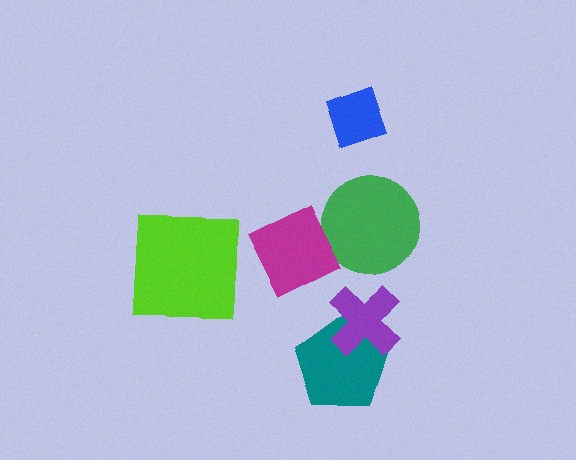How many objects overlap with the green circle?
0 objects overlap with the green circle.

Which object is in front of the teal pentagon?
The purple cross is in front of the teal pentagon.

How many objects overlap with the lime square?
0 objects overlap with the lime square.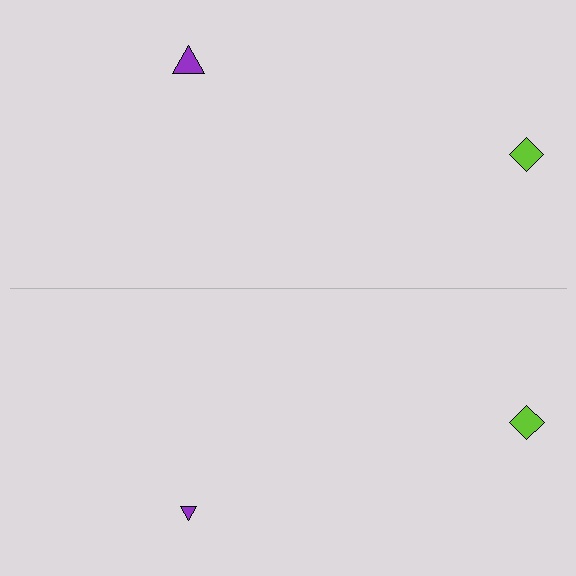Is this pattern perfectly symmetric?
No, the pattern is not perfectly symmetric. The purple triangle on the bottom side has a different size than its mirror counterpart.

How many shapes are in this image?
There are 4 shapes in this image.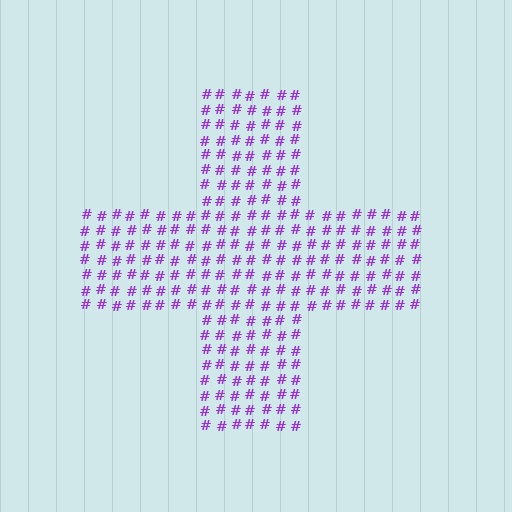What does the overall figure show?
The overall figure shows a cross.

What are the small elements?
The small elements are hash symbols.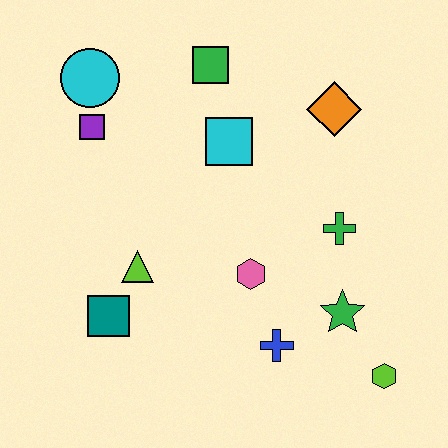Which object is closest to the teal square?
The lime triangle is closest to the teal square.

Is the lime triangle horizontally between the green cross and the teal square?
Yes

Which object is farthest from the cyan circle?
The lime hexagon is farthest from the cyan circle.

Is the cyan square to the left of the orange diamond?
Yes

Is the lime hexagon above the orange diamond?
No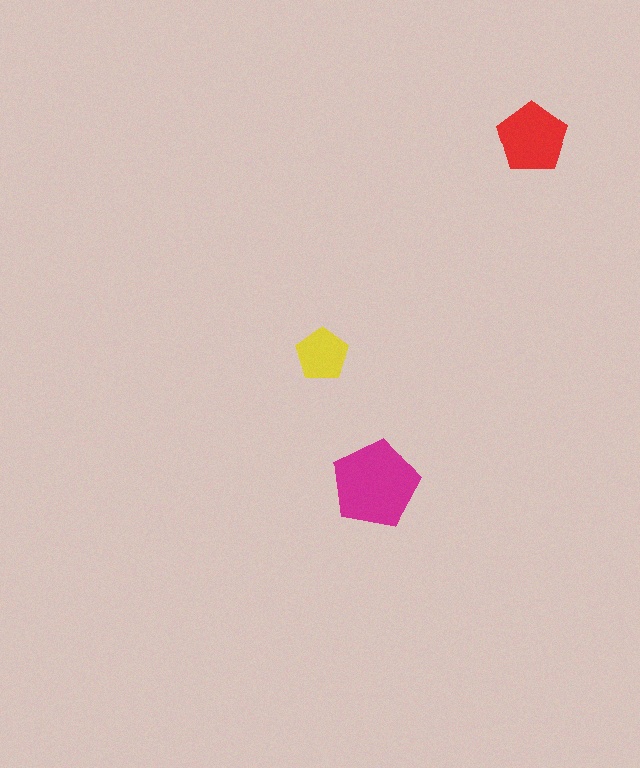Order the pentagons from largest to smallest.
the magenta one, the red one, the yellow one.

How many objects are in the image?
There are 3 objects in the image.